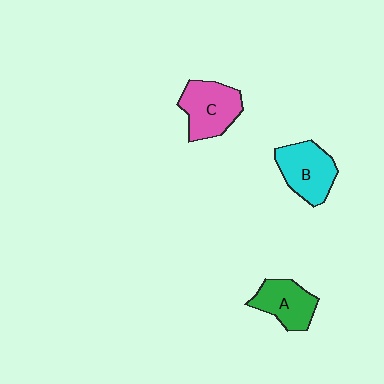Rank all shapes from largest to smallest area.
From largest to smallest: C (pink), B (cyan), A (green).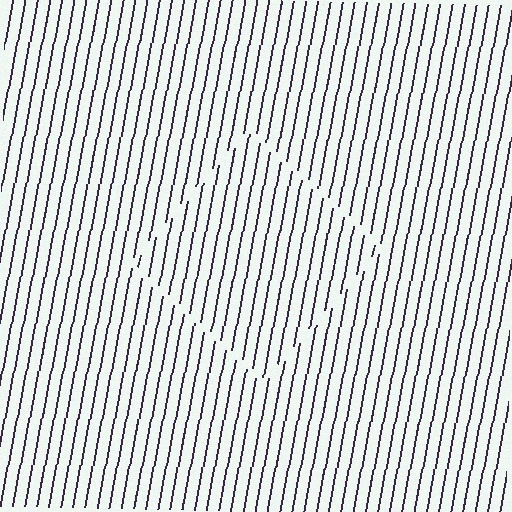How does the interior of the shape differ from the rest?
The interior of the shape contains the same grating, shifted by half a period — the contour is defined by the phase discontinuity where line-ends from the inner and outer gratings abut.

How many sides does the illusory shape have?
4 sides — the line-ends trace a square.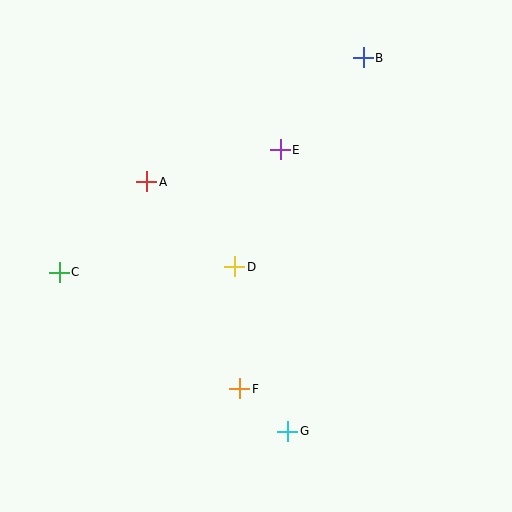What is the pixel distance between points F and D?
The distance between F and D is 122 pixels.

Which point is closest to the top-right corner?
Point B is closest to the top-right corner.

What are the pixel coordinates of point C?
Point C is at (59, 272).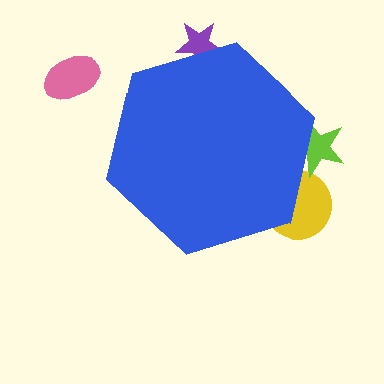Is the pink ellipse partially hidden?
No, the pink ellipse is fully visible.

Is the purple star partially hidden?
Yes, the purple star is partially hidden behind the blue hexagon.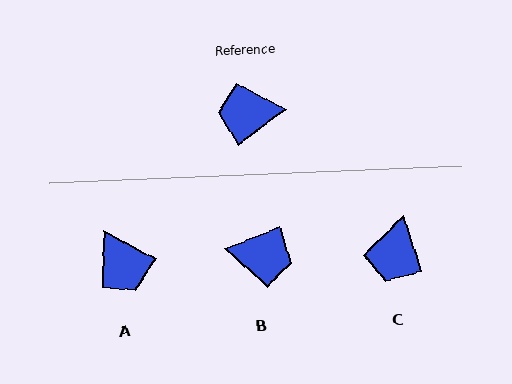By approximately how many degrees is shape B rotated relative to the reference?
Approximately 165 degrees counter-clockwise.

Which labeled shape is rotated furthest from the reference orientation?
B, about 165 degrees away.